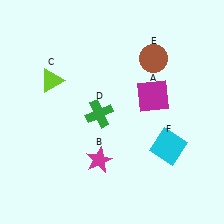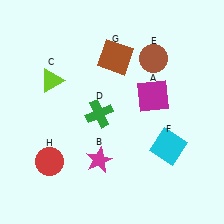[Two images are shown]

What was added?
A brown square (G), a red circle (H) were added in Image 2.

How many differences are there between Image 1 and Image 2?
There are 2 differences between the two images.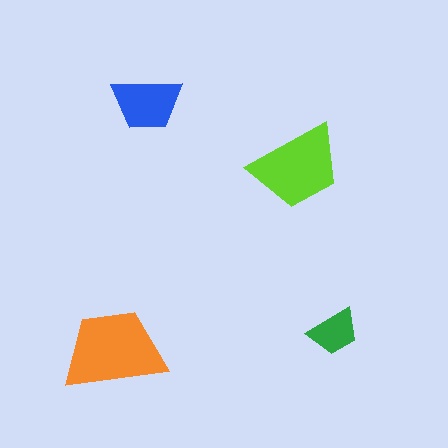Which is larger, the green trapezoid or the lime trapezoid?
The lime one.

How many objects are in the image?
There are 4 objects in the image.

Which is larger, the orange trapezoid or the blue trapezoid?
The orange one.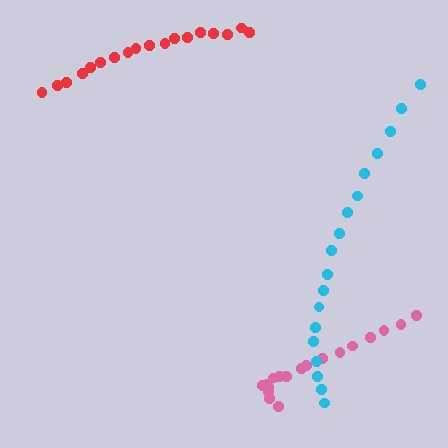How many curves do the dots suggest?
There are 3 distinct paths.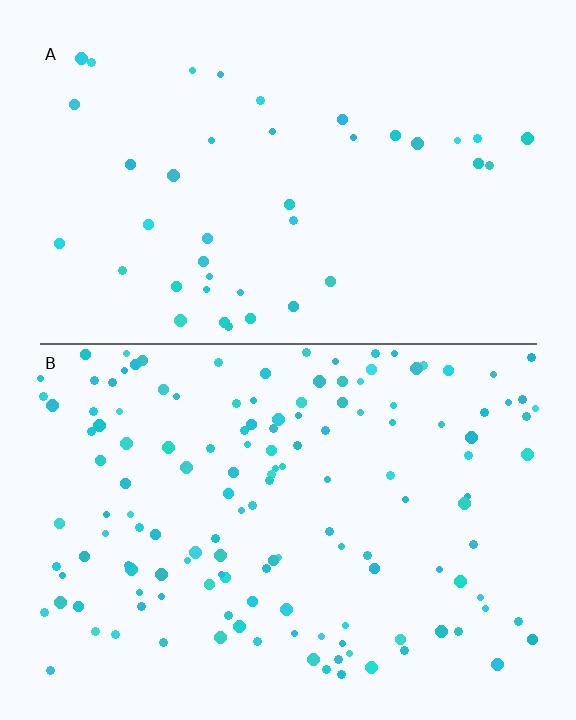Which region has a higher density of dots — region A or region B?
B (the bottom).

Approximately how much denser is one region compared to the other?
Approximately 3.5× — region B over region A.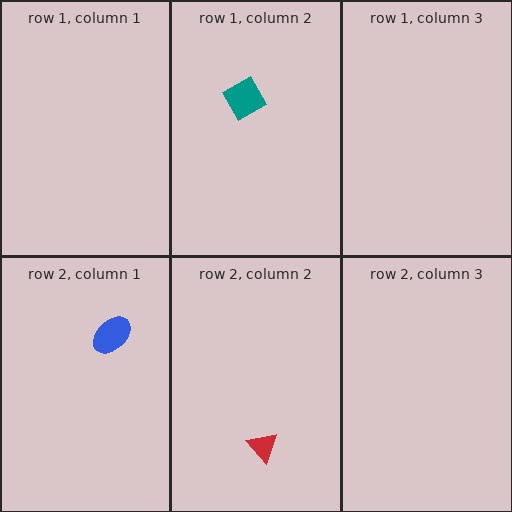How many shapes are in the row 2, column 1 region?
1.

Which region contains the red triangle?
The row 2, column 2 region.